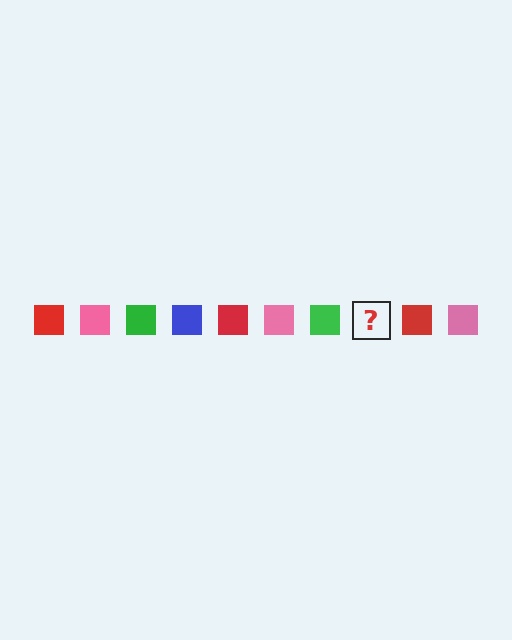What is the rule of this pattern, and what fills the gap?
The rule is that the pattern cycles through red, pink, green, blue squares. The gap should be filled with a blue square.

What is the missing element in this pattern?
The missing element is a blue square.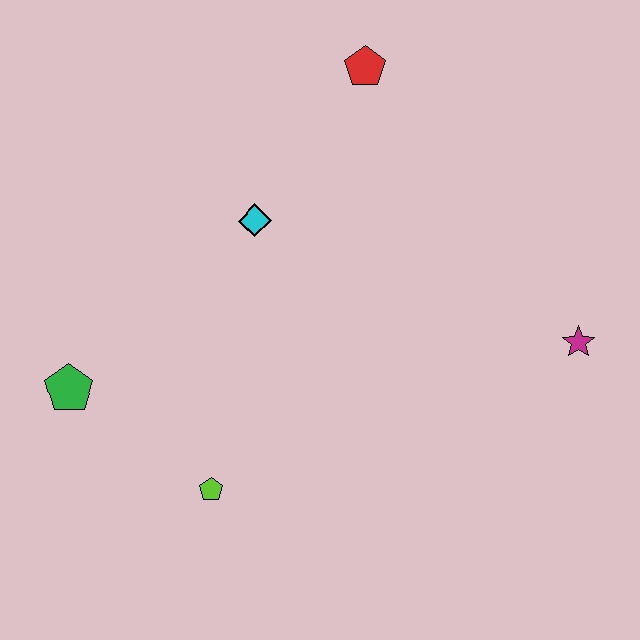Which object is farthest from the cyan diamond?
The magenta star is farthest from the cyan diamond.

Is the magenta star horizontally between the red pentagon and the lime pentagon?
No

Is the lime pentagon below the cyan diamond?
Yes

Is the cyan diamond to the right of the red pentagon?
No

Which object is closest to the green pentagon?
The lime pentagon is closest to the green pentagon.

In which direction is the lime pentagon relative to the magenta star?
The lime pentagon is to the left of the magenta star.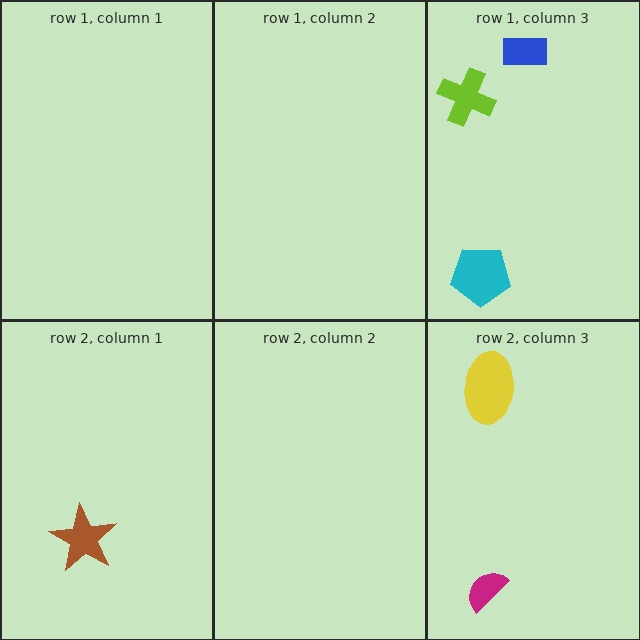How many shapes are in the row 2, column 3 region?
2.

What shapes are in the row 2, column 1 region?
The brown star.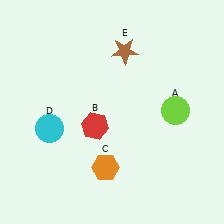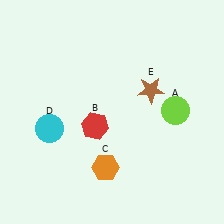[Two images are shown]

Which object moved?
The brown star (E) moved down.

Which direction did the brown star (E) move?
The brown star (E) moved down.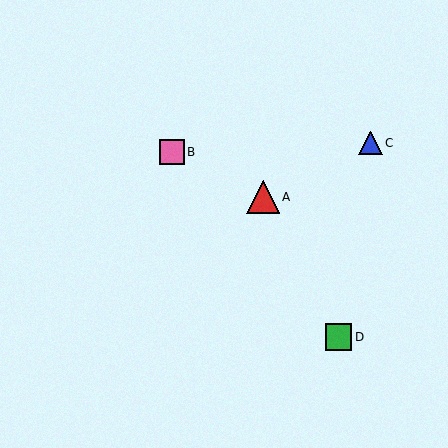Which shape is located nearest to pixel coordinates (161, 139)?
The pink square (labeled B) at (172, 152) is nearest to that location.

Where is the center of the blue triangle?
The center of the blue triangle is at (371, 143).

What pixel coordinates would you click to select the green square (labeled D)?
Click at (338, 337) to select the green square D.